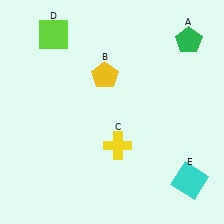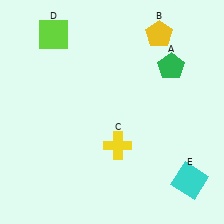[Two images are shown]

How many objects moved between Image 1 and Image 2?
2 objects moved between the two images.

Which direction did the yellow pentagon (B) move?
The yellow pentagon (B) moved right.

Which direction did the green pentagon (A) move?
The green pentagon (A) moved down.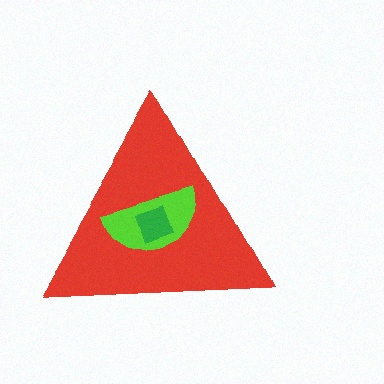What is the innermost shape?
The green diamond.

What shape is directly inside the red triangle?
The lime semicircle.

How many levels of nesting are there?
3.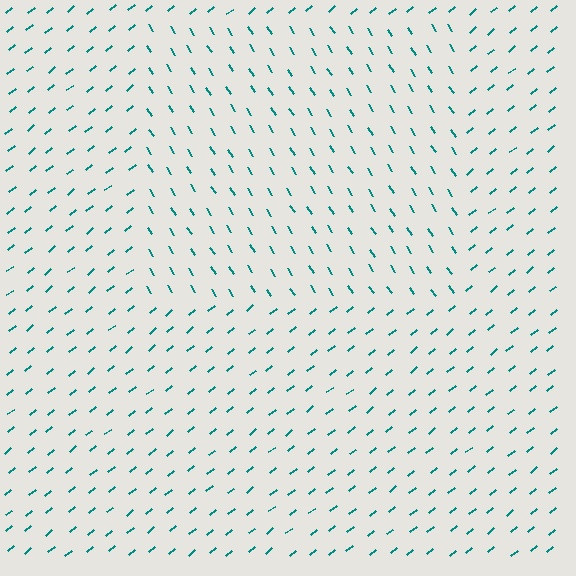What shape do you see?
I see a rectangle.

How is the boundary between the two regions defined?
The boundary is defined purely by a change in line orientation (approximately 83 degrees difference). All lines are the same color and thickness.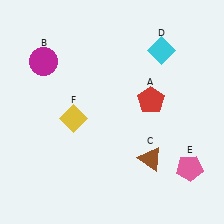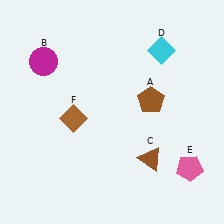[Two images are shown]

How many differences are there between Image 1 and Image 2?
There are 2 differences between the two images.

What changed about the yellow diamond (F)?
In Image 1, F is yellow. In Image 2, it changed to brown.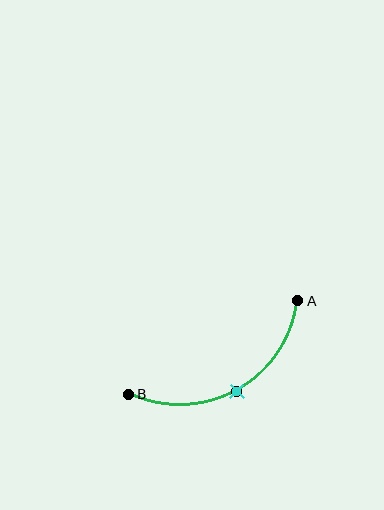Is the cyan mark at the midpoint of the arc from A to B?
Yes. The cyan mark lies on the arc at equal arc-length from both A and B — it is the arc midpoint.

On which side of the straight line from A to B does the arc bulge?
The arc bulges below the straight line connecting A and B.